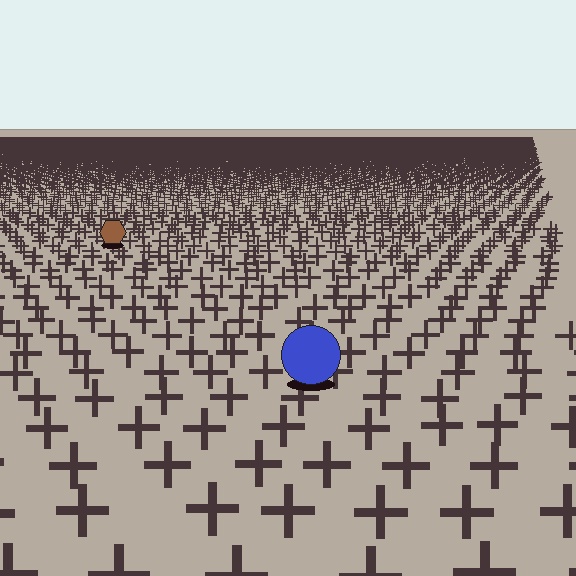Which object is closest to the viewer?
The blue circle is closest. The texture marks near it are larger and more spread out.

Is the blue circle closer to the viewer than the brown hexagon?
Yes. The blue circle is closer — you can tell from the texture gradient: the ground texture is coarser near it.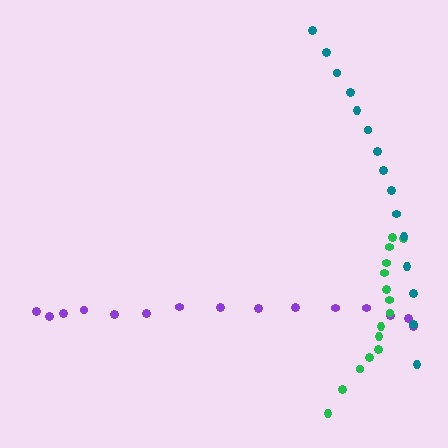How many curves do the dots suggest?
There are 3 distinct paths.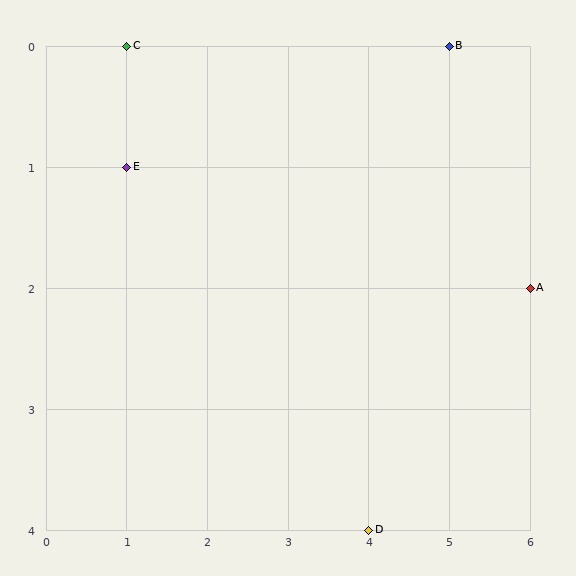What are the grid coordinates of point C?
Point C is at grid coordinates (1, 0).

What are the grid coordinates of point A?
Point A is at grid coordinates (6, 2).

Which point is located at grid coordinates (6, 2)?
Point A is at (6, 2).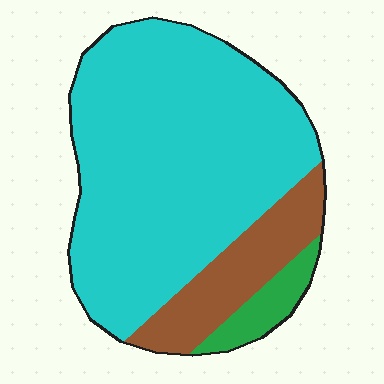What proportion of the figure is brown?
Brown takes up about one sixth (1/6) of the figure.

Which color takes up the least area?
Green, at roughly 5%.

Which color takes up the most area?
Cyan, at roughly 75%.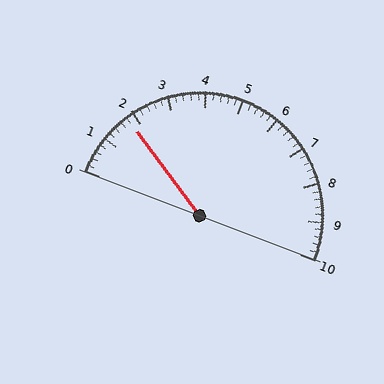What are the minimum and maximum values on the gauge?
The gauge ranges from 0 to 10.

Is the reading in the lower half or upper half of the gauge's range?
The reading is in the lower half of the range (0 to 10).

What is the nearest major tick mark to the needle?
The nearest major tick mark is 2.